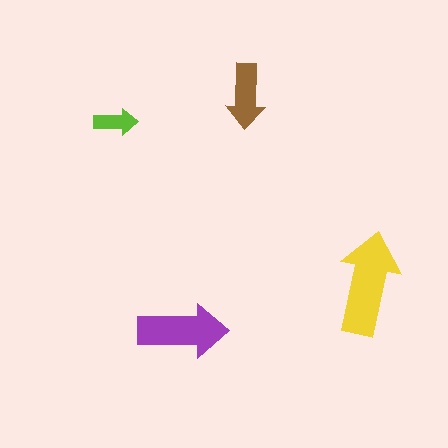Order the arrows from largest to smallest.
the yellow one, the purple one, the brown one, the lime one.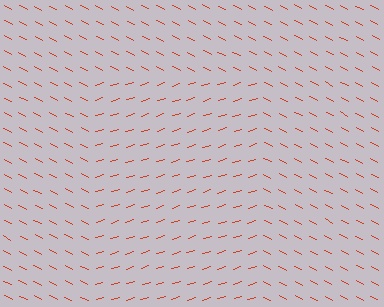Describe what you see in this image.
The image is filled with small red line segments. A rectangle region in the image has lines oriented differently from the surrounding lines, creating a visible texture boundary.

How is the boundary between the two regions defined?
The boundary is defined purely by a change in line orientation (approximately 45 degrees difference). All lines are the same color and thickness.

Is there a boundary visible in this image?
Yes, there is a texture boundary formed by a change in line orientation.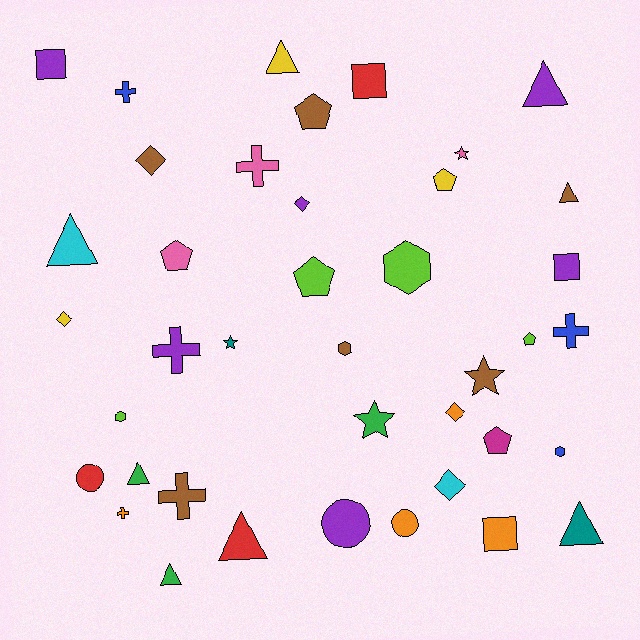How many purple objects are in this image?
There are 6 purple objects.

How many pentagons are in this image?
There are 6 pentagons.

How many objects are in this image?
There are 40 objects.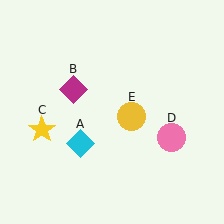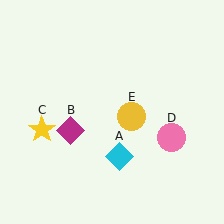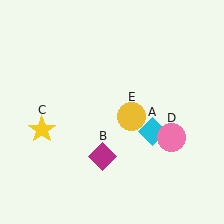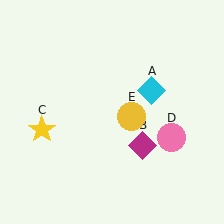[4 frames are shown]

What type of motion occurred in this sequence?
The cyan diamond (object A), magenta diamond (object B) rotated counterclockwise around the center of the scene.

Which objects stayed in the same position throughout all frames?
Yellow star (object C) and pink circle (object D) and yellow circle (object E) remained stationary.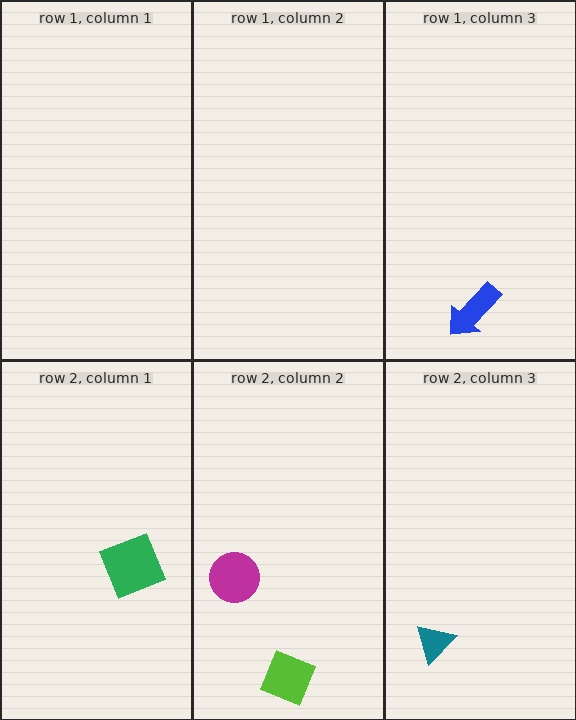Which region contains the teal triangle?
The row 2, column 3 region.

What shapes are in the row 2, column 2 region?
The magenta circle, the lime diamond.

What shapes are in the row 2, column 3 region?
The teal triangle.